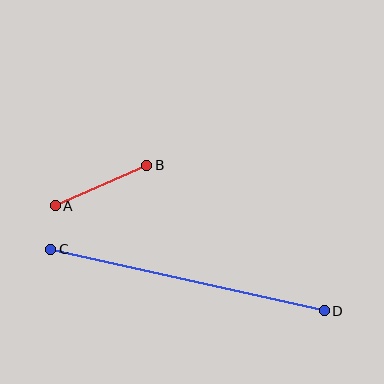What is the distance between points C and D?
The distance is approximately 280 pixels.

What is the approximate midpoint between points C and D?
The midpoint is at approximately (187, 280) pixels.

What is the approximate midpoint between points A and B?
The midpoint is at approximately (101, 186) pixels.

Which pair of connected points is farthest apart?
Points C and D are farthest apart.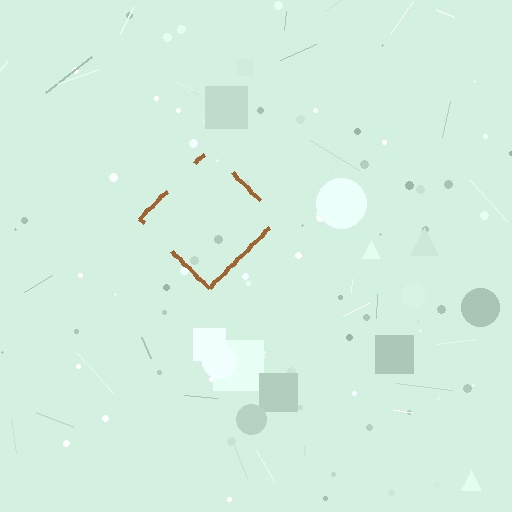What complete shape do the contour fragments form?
The contour fragments form a diamond.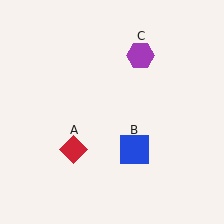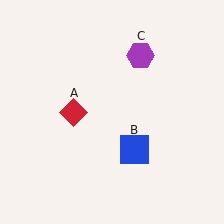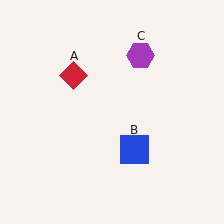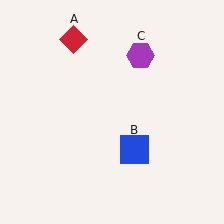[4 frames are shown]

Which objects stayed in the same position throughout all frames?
Blue square (object B) and purple hexagon (object C) remained stationary.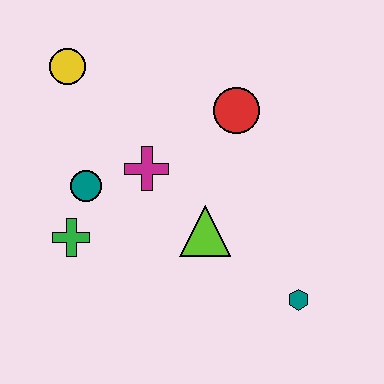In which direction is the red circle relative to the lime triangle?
The red circle is above the lime triangle.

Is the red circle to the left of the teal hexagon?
Yes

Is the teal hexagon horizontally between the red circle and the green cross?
No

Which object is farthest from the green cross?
The teal hexagon is farthest from the green cross.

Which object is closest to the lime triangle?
The magenta cross is closest to the lime triangle.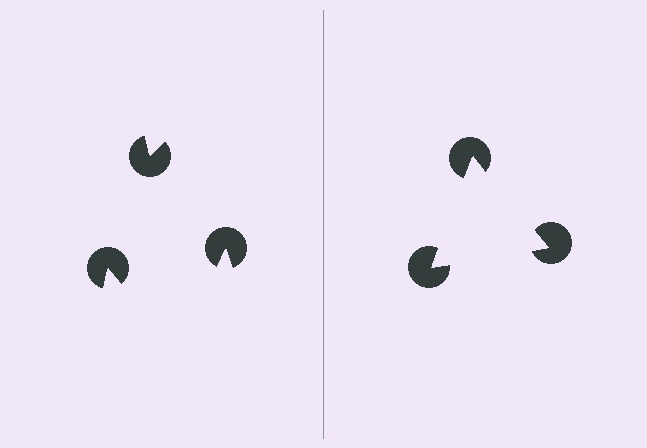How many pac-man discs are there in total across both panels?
6 — 3 on each side.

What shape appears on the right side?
An illusory triangle.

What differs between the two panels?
The pac-man discs are positioned identically on both sides; only the wedge orientations differ. On the right they align to a triangle; on the left they are misaligned.